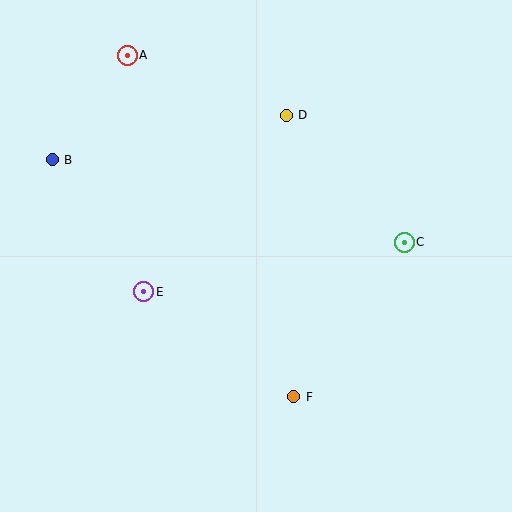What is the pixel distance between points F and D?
The distance between F and D is 282 pixels.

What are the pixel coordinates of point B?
Point B is at (52, 160).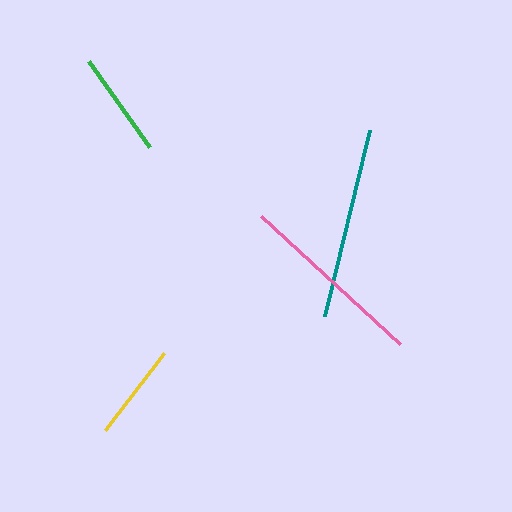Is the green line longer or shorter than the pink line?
The pink line is longer than the green line.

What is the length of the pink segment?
The pink segment is approximately 189 pixels long.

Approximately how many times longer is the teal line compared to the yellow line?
The teal line is approximately 2.0 times the length of the yellow line.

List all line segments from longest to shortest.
From longest to shortest: teal, pink, green, yellow.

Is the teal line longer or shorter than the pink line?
The teal line is longer than the pink line.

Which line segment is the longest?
The teal line is the longest at approximately 192 pixels.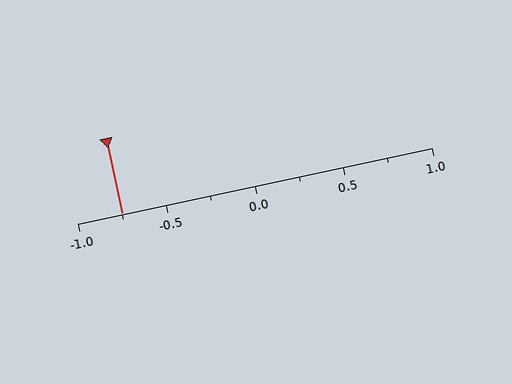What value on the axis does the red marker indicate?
The marker indicates approximately -0.75.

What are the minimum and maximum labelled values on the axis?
The axis runs from -1.0 to 1.0.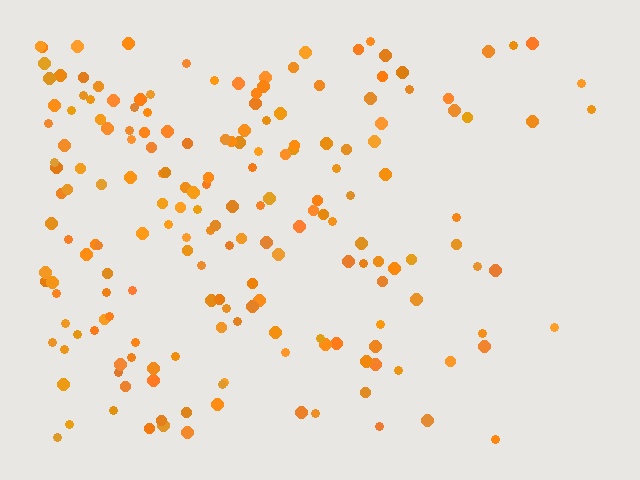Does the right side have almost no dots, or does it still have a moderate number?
Still a moderate number, just noticeably fewer than the left.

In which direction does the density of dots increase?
From right to left, with the left side densest.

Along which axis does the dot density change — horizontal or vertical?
Horizontal.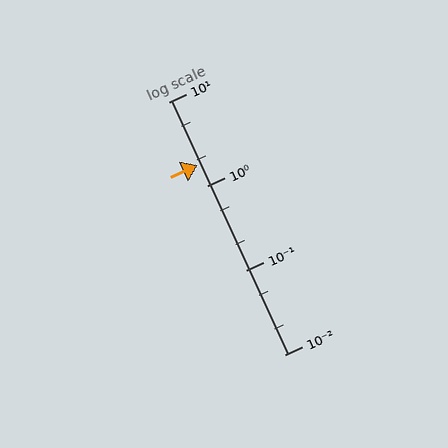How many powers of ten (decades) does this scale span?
The scale spans 3 decades, from 0.01 to 10.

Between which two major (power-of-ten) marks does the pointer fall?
The pointer is between 1 and 10.